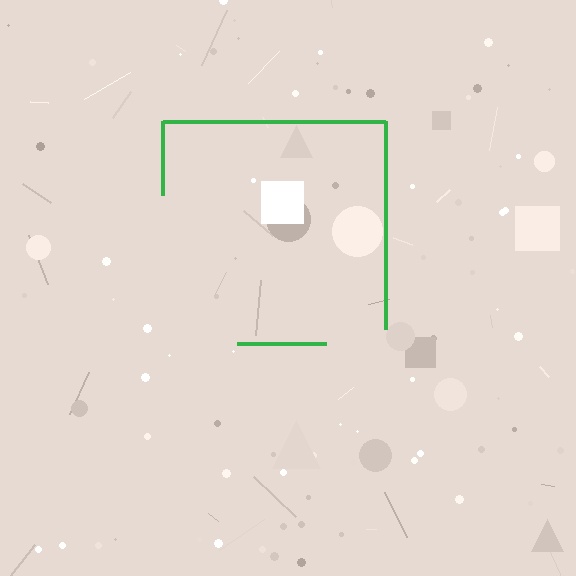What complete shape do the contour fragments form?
The contour fragments form a square.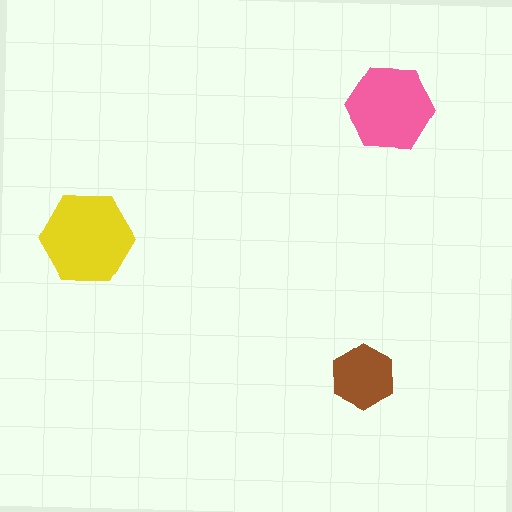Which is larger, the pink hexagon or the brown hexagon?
The pink one.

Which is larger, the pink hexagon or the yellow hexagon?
The yellow one.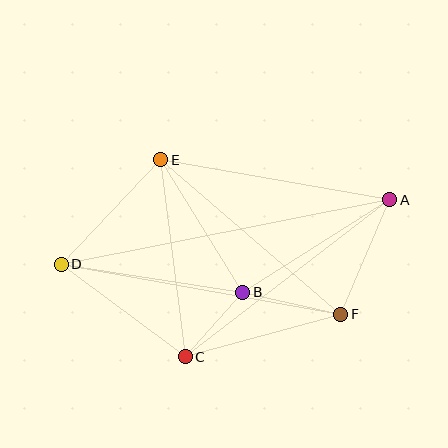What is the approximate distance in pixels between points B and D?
The distance between B and D is approximately 184 pixels.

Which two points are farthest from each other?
Points A and D are farthest from each other.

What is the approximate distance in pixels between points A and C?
The distance between A and C is approximately 258 pixels.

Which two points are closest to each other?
Points B and C are closest to each other.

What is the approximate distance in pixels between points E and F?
The distance between E and F is approximately 238 pixels.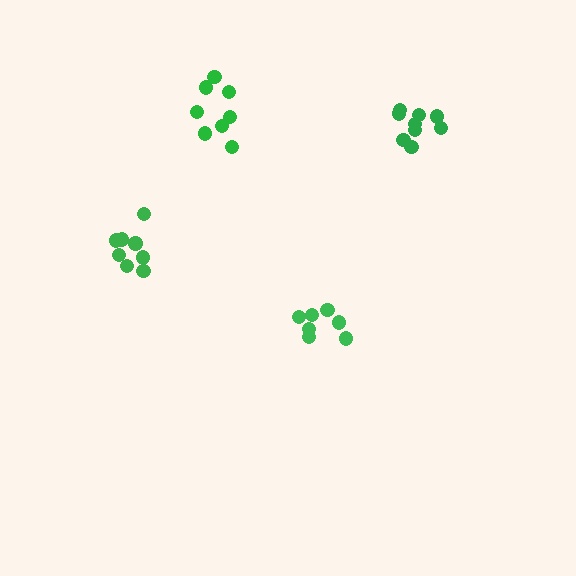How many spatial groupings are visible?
There are 4 spatial groupings.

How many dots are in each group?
Group 1: 8 dots, Group 2: 9 dots, Group 3: 8 dots, Group 4: 7 dots (32 total).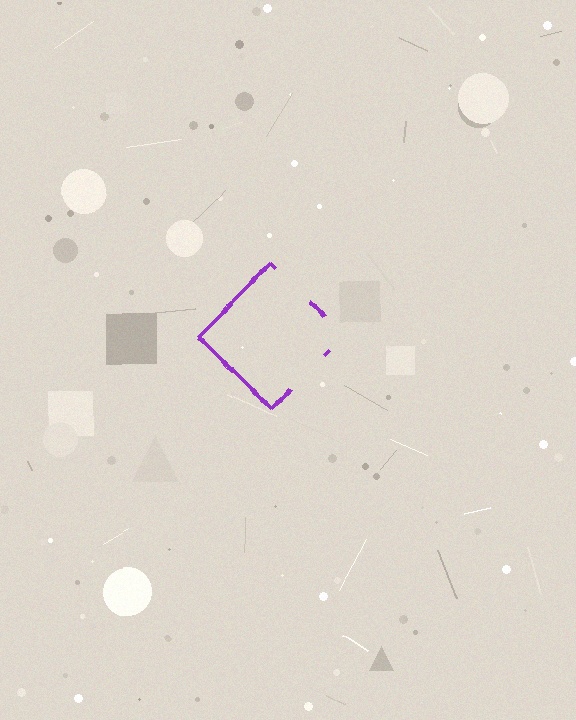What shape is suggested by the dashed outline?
The dashed outline suggests a diamond.